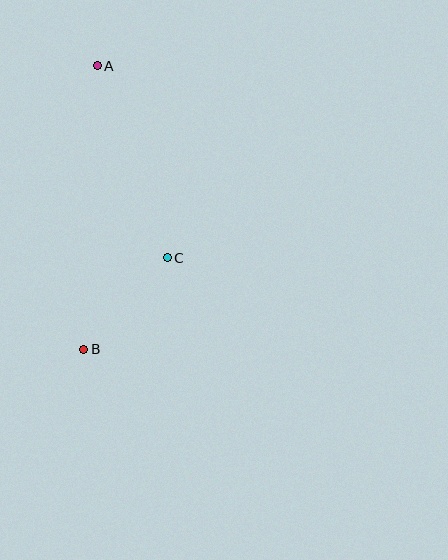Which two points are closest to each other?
Points B and C are closest to each other.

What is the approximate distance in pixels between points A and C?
The distance between A and C is approximately 205 pixels.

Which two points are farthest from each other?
Points A and B are farthest from each other.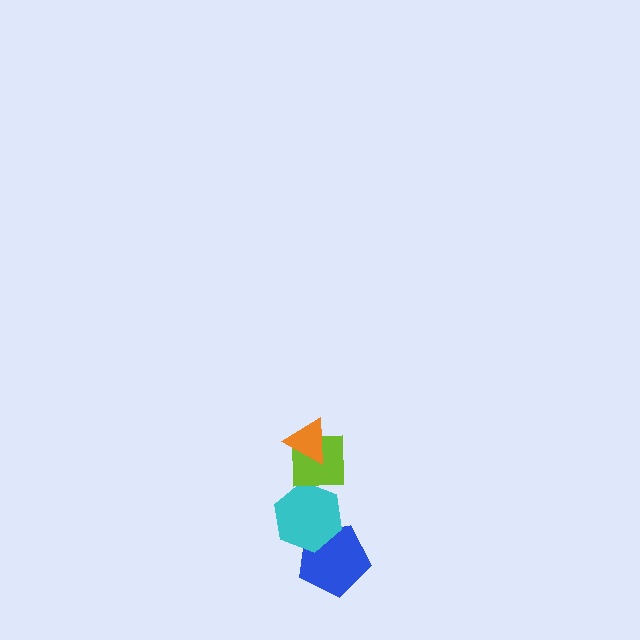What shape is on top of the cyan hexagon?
The lime square is on top of the cyan hexagon.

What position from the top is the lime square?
The lime square is 2nd from the top.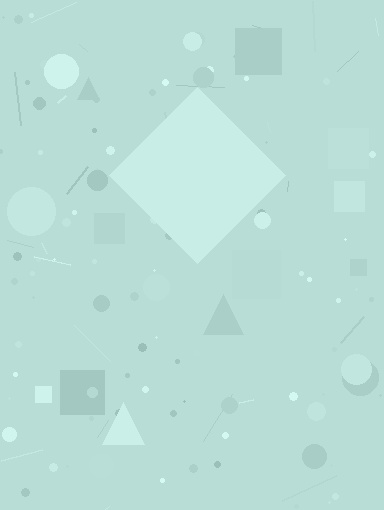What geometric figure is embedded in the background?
A diamond is embedded in the background.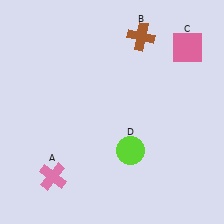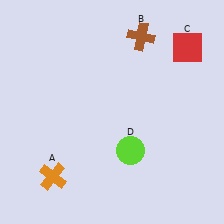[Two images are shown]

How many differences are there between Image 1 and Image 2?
There are 2 differences between the two images.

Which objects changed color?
A changed from pink to orange. C changed from pink to red.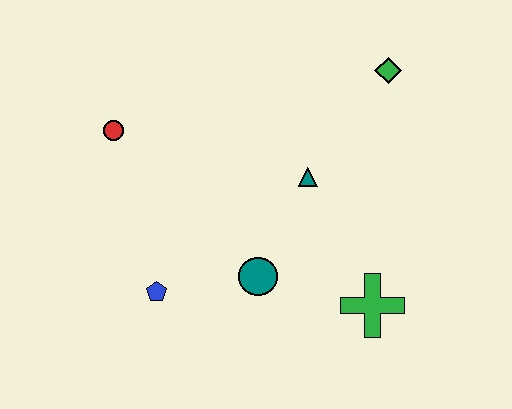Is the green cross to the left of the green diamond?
Yes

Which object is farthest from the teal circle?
The green diamond is farthest from the teal circle.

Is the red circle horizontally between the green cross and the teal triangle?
No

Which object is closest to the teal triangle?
The teal circle is closest to the teal triangle.